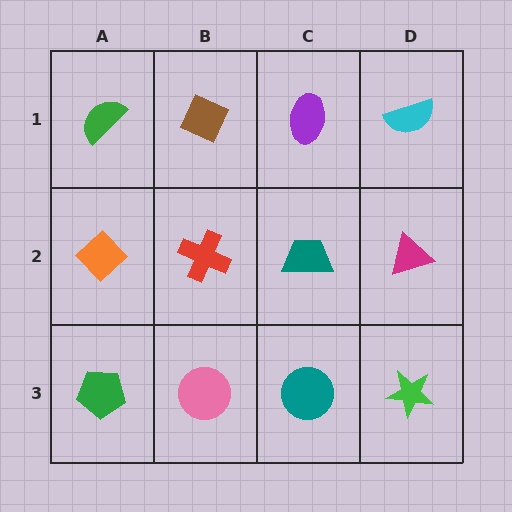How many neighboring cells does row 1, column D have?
2.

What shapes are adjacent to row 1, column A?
An orange diamond (row 2, column A), a brown diamond (row 1, column B).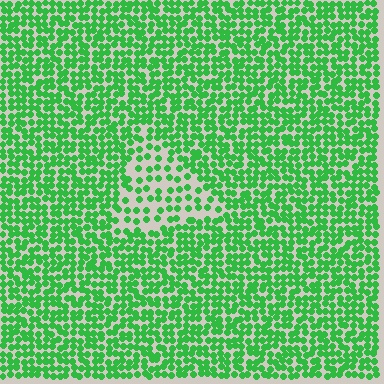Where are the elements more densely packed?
The elements are more densely packed outside the triangle boundary.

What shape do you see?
I see a triangle.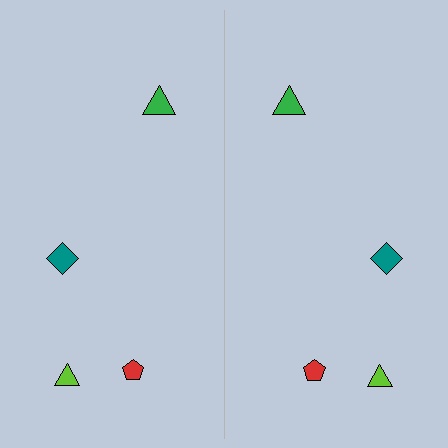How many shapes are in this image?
There are 8 shapes in this image.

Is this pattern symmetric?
Yes, this pattern has bilateral (reflection) symmetry.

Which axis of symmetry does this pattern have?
The pattern has a vertical axis of symmetry running through the center of the image.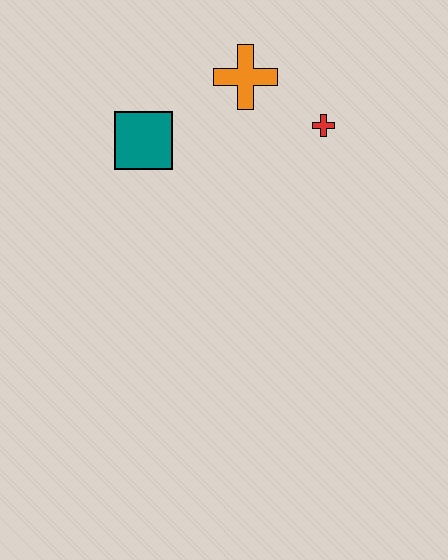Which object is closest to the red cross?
The orange cross is closest to the red cross.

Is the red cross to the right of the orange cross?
Yes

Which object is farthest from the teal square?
The red cross is farthest from the teal square.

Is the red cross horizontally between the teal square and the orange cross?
No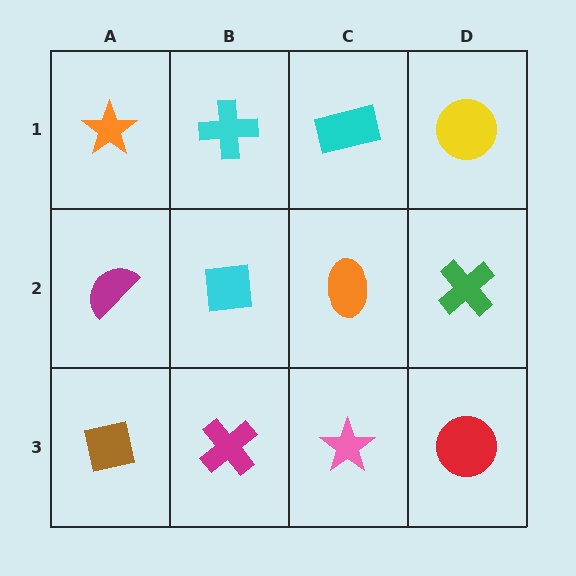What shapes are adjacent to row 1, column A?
A magenta semicircle (row 2, column A), a cyan cross (row 1, column B).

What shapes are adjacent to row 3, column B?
A cyan square (row 2, column B), a brown square (row 3, column A), a pink star (row 3, column C).